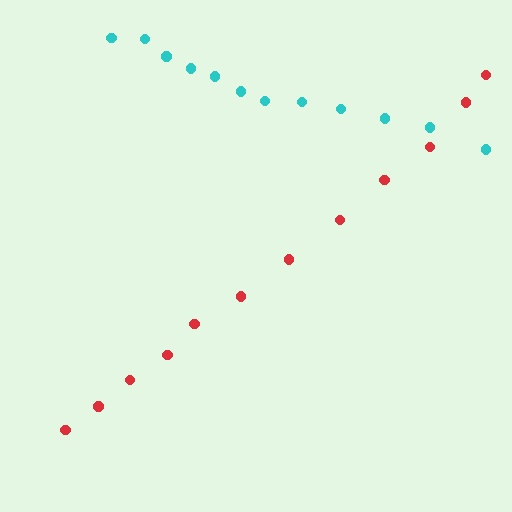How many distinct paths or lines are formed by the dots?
There are 2 distinct paths.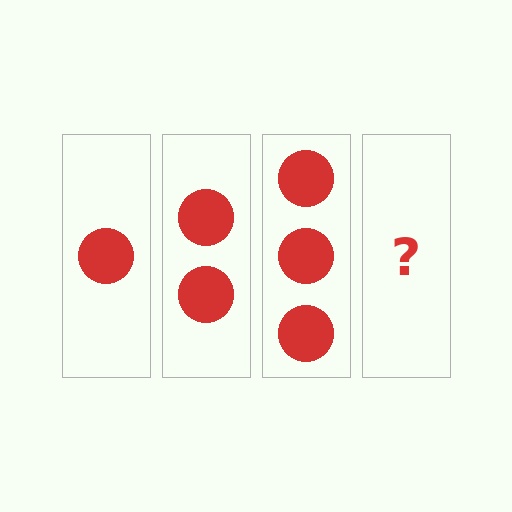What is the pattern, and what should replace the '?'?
The pattern is that each step adds one more circle. The '?' should be 4 circles.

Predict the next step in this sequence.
The next step is 4 circles.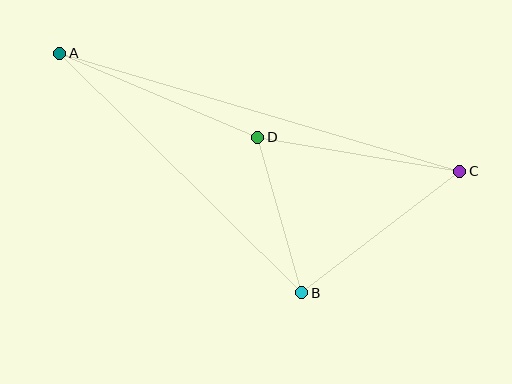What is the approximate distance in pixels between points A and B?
The distance between A and B is approximately 341 pixels.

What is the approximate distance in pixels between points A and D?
The distance between A and D is approximately 215 pixels.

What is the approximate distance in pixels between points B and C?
The distance between B and C is approximately 199 pixels.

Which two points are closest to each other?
Points B and D are closest to each other.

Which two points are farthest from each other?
Points A and C are farthest from each other.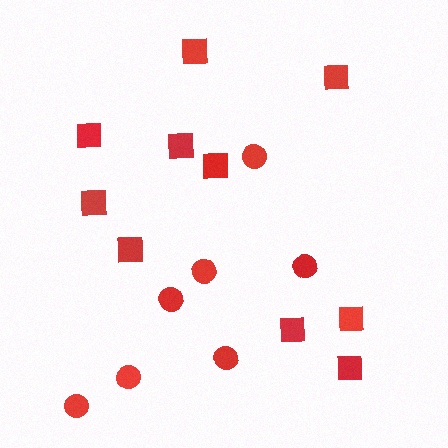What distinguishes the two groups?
There are 2 groups: one group of circles (7) and one group of squares (10).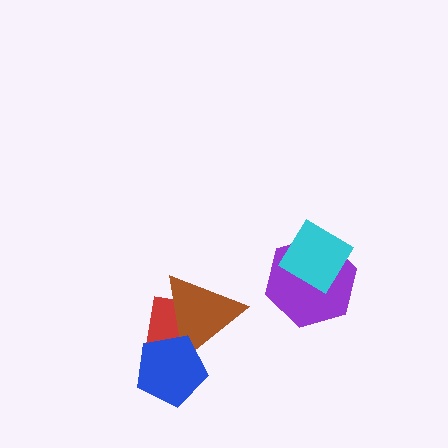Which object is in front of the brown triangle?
The blue pentagon is in front of the brown triangle.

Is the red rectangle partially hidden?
Yes, it is partially covered by another shape.